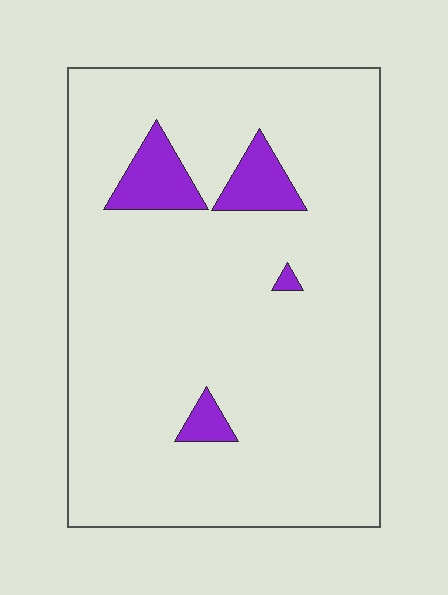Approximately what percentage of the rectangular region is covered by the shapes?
Approximately 10%.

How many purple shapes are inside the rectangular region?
4.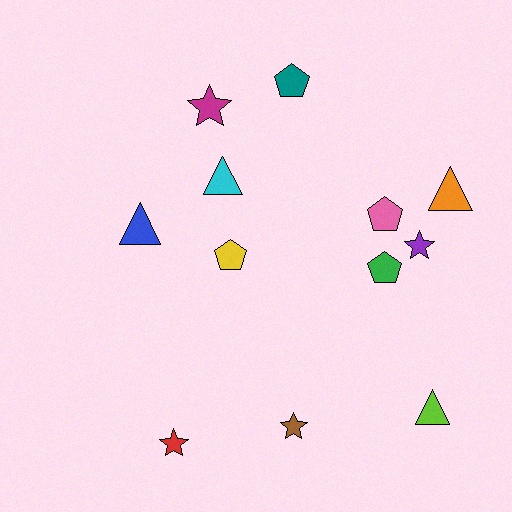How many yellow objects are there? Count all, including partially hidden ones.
There is 1 yellow object.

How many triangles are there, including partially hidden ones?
There are 4 triangles.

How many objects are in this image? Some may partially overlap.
There are 12 objects.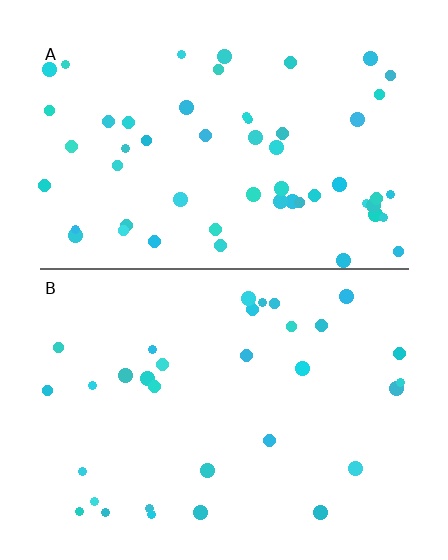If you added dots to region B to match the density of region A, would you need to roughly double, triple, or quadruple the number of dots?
Approximately double.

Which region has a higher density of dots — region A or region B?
A (the top).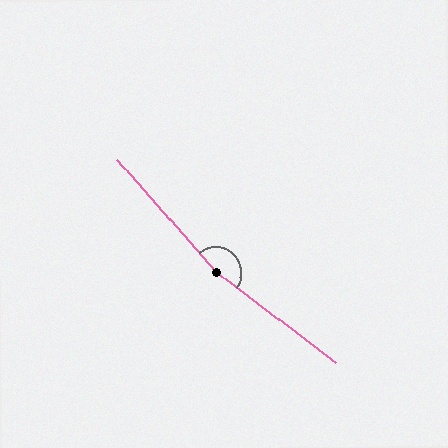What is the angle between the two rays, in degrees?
Approximately 168 degrees.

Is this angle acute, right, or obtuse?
It is obtuse.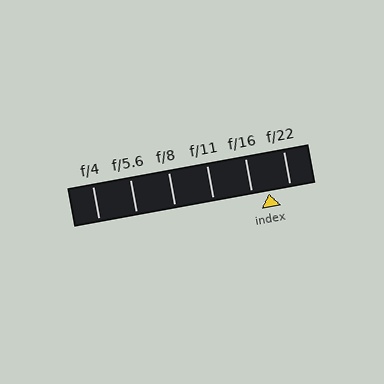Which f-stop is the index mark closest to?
The index mark is closest to f/16.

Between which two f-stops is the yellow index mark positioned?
The index mark is between f/16 and f/22.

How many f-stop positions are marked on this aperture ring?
There are 6 f-stop positions marked.